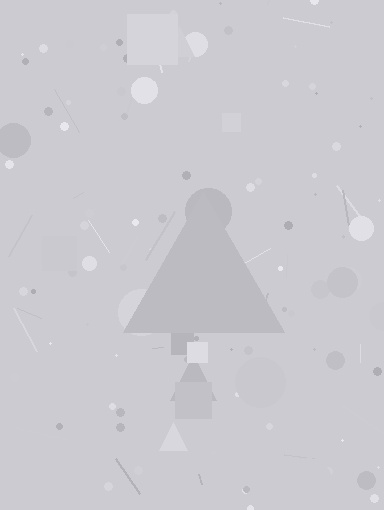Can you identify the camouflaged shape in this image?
The camouflaged shape is a triangle.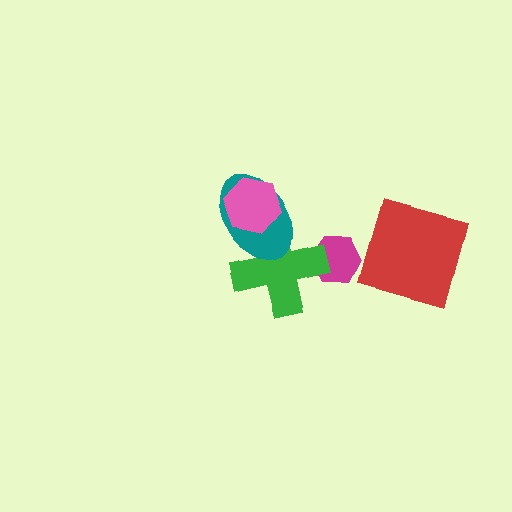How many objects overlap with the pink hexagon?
2 objects overlap with the pink hexagon.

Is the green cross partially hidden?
Yes, it is partially covered by another shape.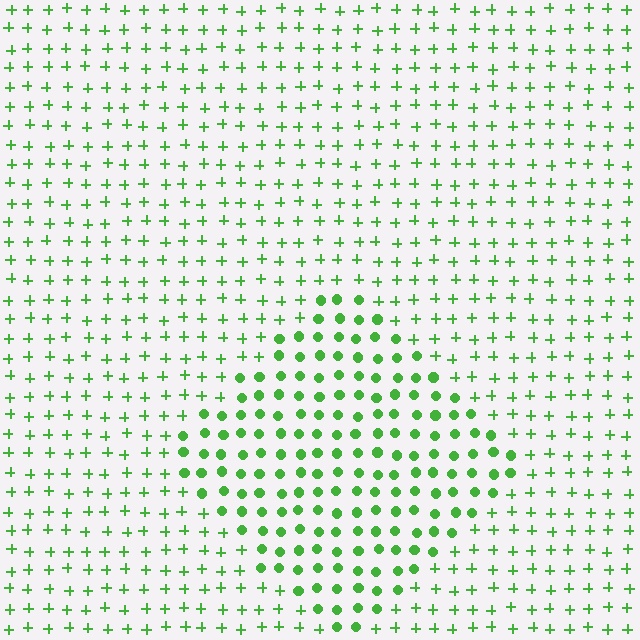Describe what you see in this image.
The image is filled with small green elements arranged in a uniform grid. A diamond-shaped region contains circles, while the surrounding area contains plus signs. The boundary is defined purely by the change in element shape.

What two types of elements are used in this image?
The image uses circles inside the diamond region and plus signs outside it.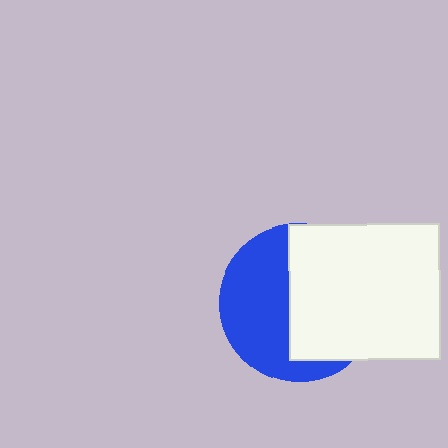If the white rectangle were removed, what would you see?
You would see the complete blue circle.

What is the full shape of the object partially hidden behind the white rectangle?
The partially hidden object is a blue circle.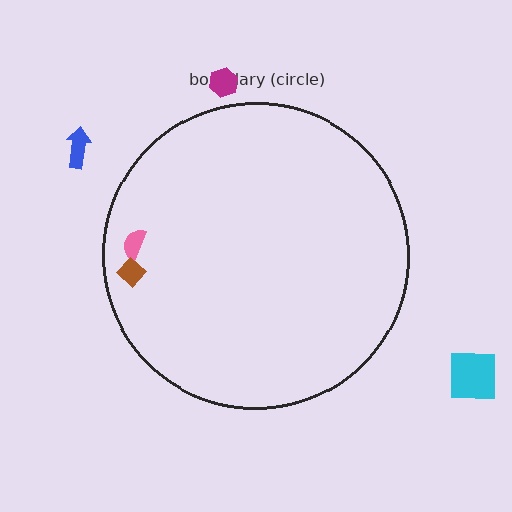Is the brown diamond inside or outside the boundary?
Inside.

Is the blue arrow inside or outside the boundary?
Outside.